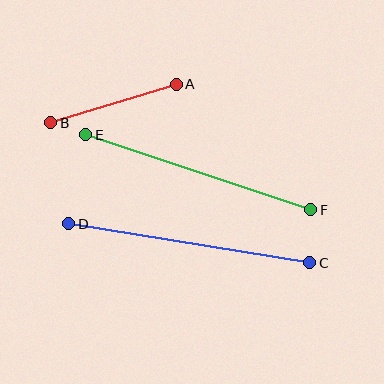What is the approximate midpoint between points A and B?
The midpoint is at approximately (114, 103) pixels.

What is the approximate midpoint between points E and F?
The midpoint is at approximately (198, 172) pixels.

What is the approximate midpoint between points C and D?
The midpoint is at approximately (189, 243) pixels.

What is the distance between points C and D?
The distance is approximately 244 pixels.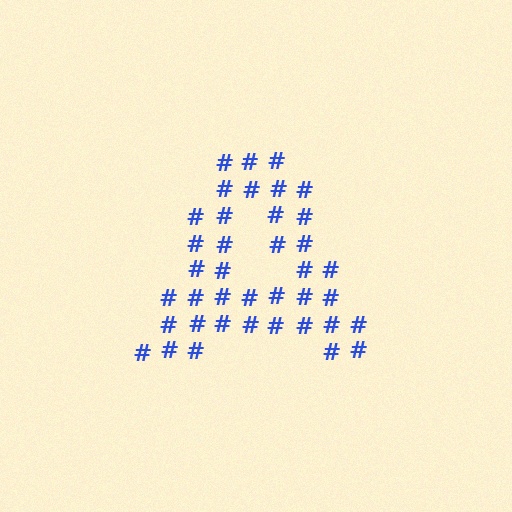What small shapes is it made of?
It is made of small hash symbols.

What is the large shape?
The large shape is the letter A.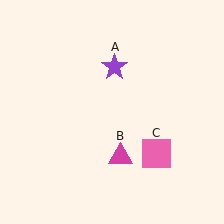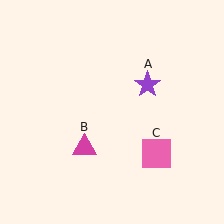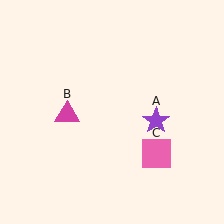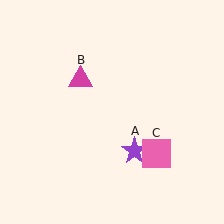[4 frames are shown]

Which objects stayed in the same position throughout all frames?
Pink square (object C) remained stationary.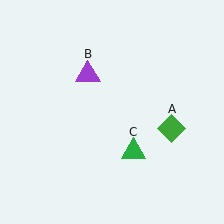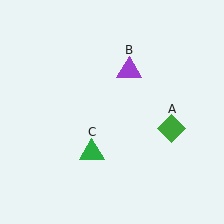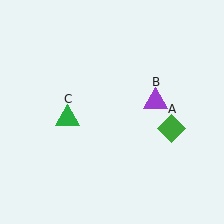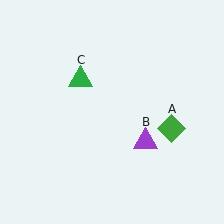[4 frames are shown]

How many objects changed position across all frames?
2 objects changed position: purple triangle (object B), green triangle (object C).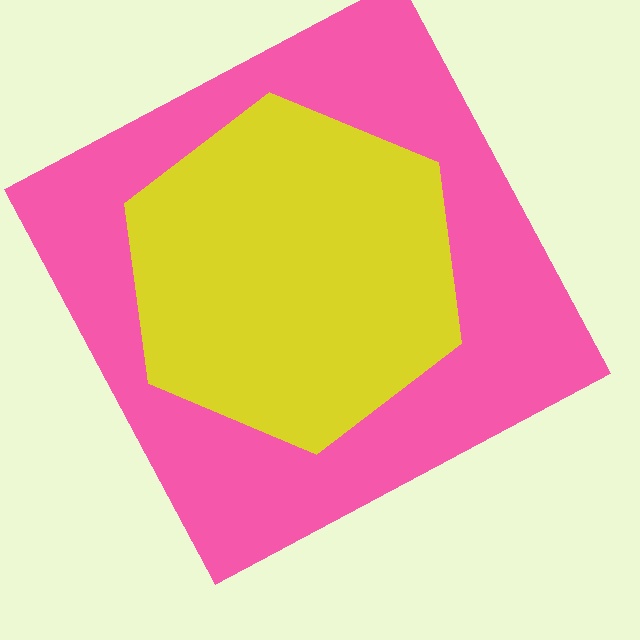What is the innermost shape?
The yellow hexagon.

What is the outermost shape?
The pink square.